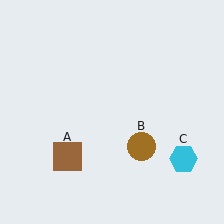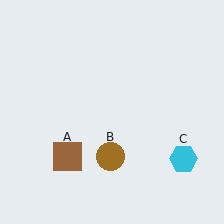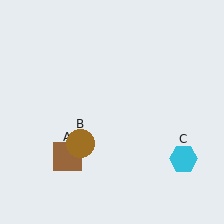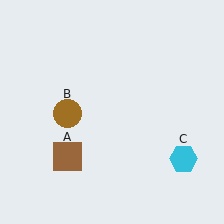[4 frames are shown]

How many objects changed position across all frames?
1 object changed position: brown circle (object B).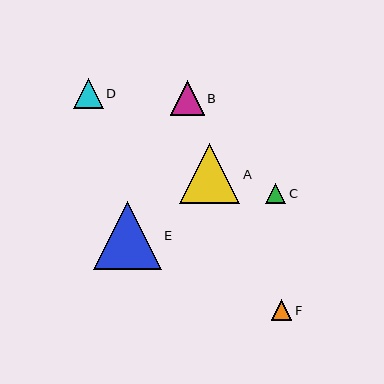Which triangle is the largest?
Triangle E is the largest with a size of approximately 68 pixels.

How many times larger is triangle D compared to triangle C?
Triangle D is approximately 1.5 times the size of triangle C.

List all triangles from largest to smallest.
From largest to smallest: E, A, B, D, F, C.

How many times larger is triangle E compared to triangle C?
Triangle E is approximately 3.3 times the size of triangle C.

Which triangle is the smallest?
Triangle C is the smallest with a size of approximately 20 pixels.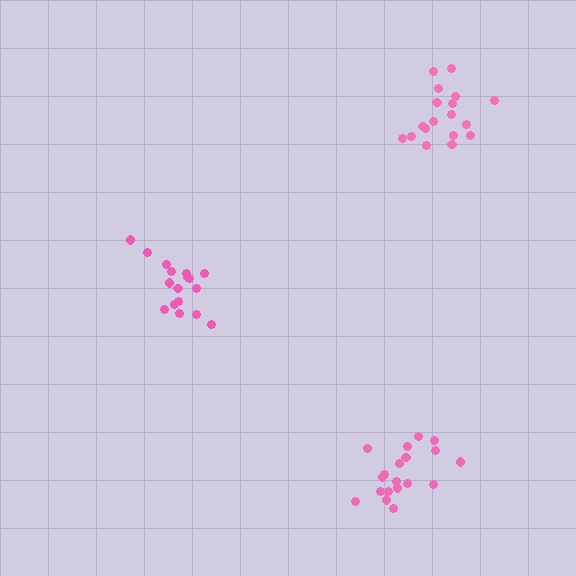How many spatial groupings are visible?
There are 3 spatial groupings.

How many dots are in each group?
Group 1: 19 dots, Group 2: 17 dots, Group 3: 18 dots (54 total).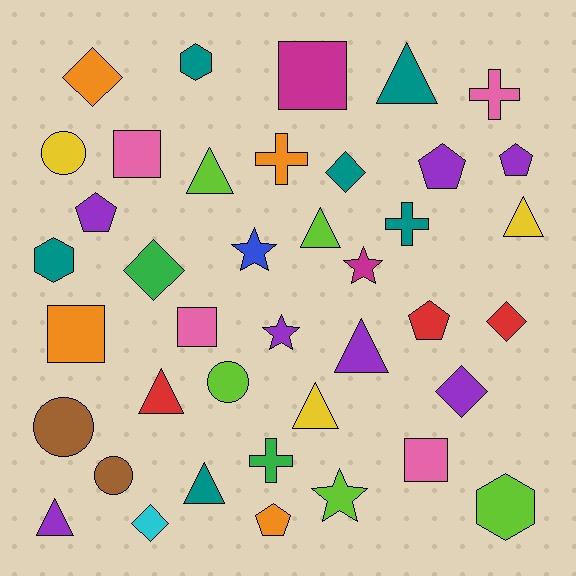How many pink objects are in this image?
There are 4 pink objects.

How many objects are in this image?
There are 40 objects.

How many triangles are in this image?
There are 9 triangles.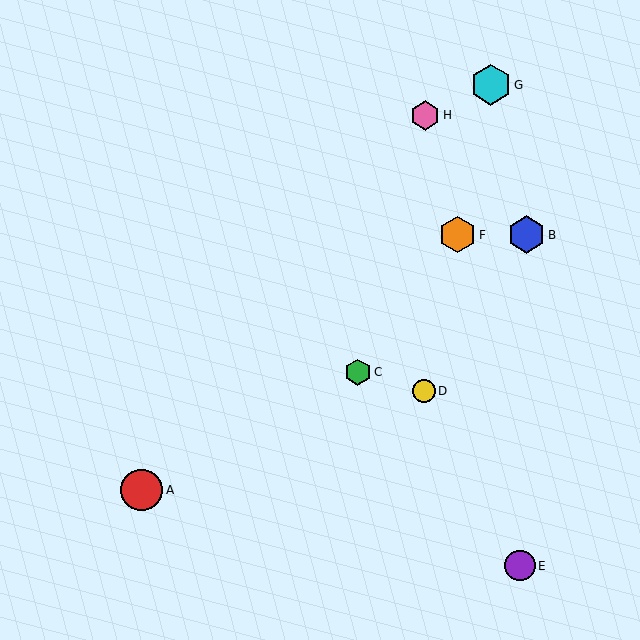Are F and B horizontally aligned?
Yes, both are at y≈235.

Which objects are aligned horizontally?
Objects B, F are aligned horizontally.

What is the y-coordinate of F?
Object F is at y≈235.